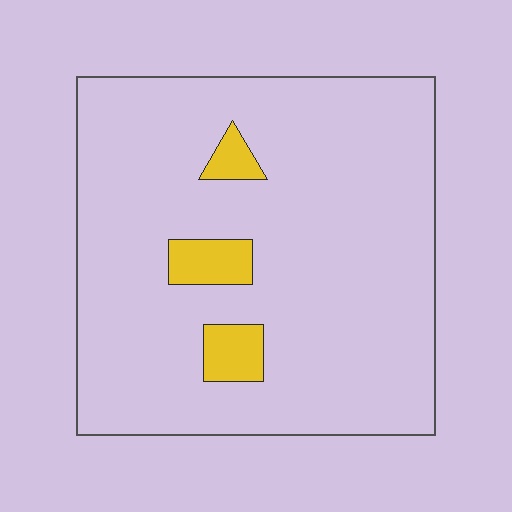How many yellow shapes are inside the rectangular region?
3.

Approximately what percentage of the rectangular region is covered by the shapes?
Approximately 5%.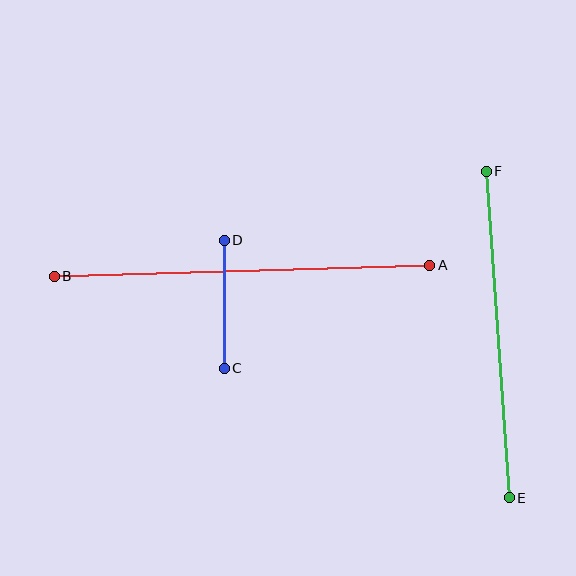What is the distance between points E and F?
The distance is approximately 327 pixels.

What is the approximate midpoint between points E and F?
The midpoint is at approximately (498, 334) pixels.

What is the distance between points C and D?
The distance is approximately 128 pixels.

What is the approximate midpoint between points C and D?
The midpoint is at approximately (224, 304) pixels.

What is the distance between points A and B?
The distance is approximately 375 pixels.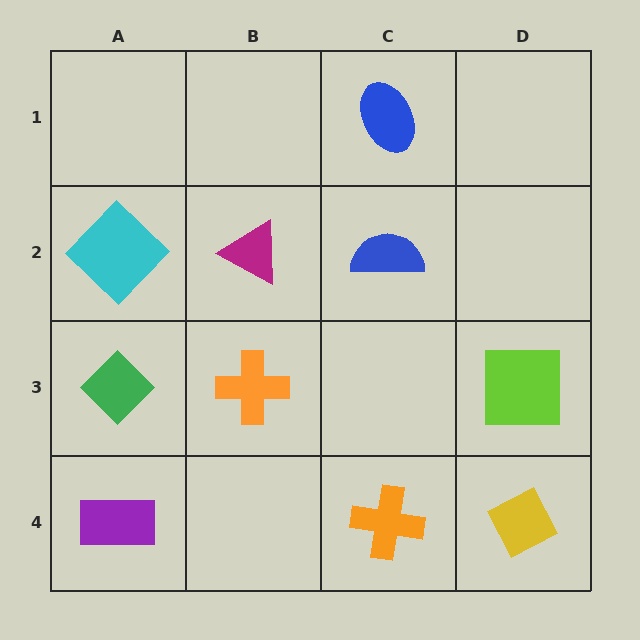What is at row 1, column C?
A blue ellipse.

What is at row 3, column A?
A green diamond.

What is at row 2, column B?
A magenta triangle.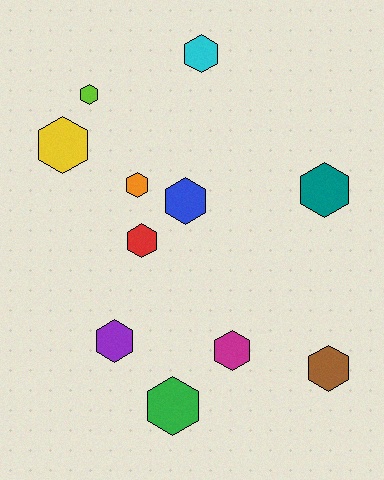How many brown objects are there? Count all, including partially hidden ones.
There is 1 brown object.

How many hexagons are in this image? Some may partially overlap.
There are 11 hexagons.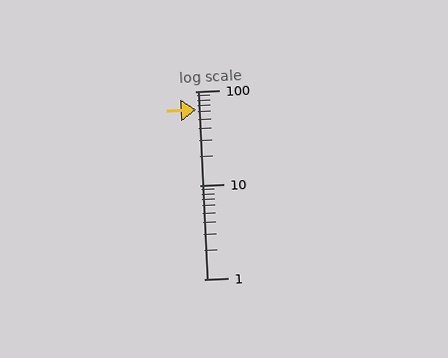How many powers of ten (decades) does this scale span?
The scale spans 2 decades, from 1 to 100.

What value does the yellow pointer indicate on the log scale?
The pointer indicates approximately 64.